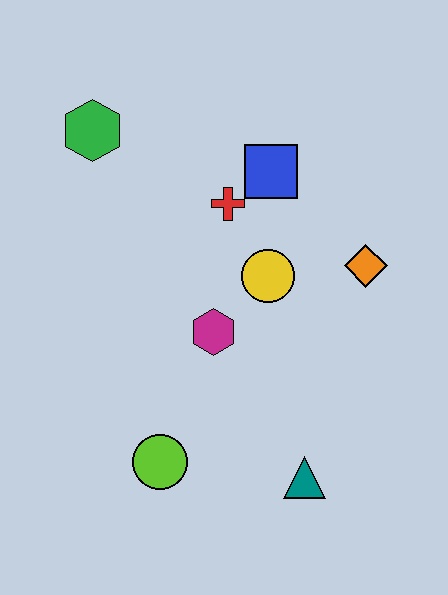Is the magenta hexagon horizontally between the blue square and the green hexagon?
Yes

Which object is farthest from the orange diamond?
The green hexagon is farthest from the orange diamond.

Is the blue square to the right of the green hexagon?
Yes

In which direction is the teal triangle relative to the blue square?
The teal triangle is below the blue square.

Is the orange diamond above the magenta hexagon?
Yes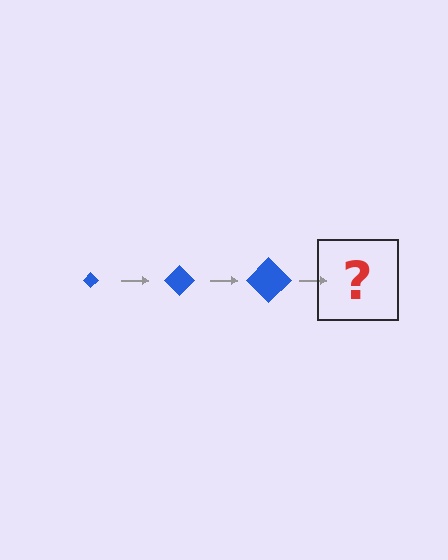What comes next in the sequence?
The next element should be a blue diamond, larger than the previous one.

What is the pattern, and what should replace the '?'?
The pattern is that the diamond gets progressively larger each step. The '?' should be a blue diamond, larger than the previous one.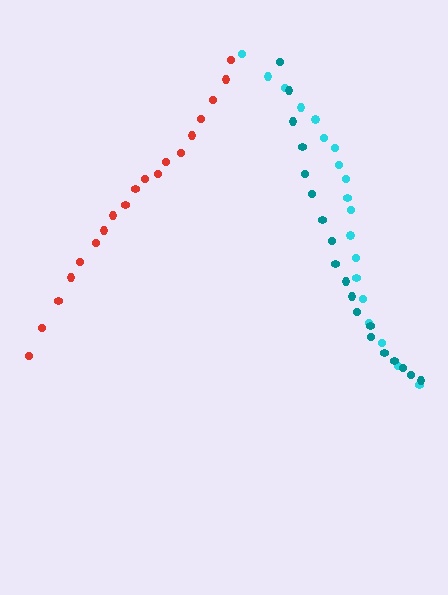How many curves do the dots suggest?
There are 3 distinct paths.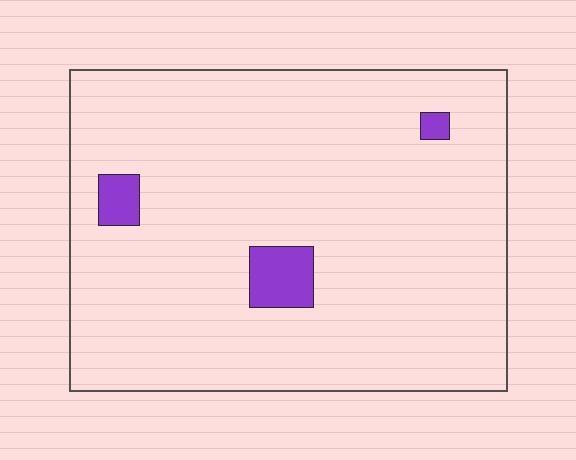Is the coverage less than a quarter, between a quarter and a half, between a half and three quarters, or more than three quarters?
Less than a quarter.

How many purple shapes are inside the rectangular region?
3.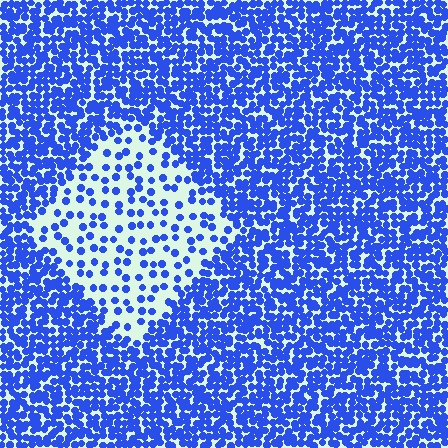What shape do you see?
I see a diamond.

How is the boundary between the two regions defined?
The boundary is defined by a change in element density (approximately 3.0x ratio). All elements are the same color, size, and shape.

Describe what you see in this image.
The image contains small blue elements arranged at two different densities. A diamond-shaped region is visible where the elements are less densely packed than the surrounding area.